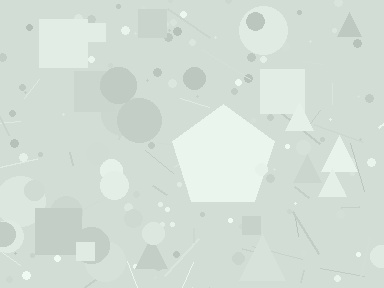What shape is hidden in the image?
A pentagon is hidden in the image.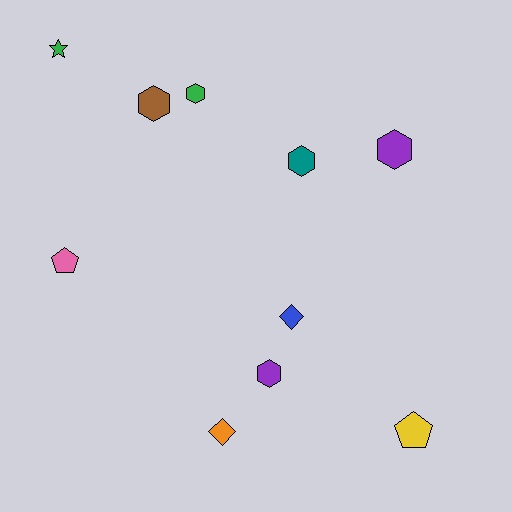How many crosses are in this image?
There are no crosses.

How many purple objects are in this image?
There are 2 purple objects.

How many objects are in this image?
There are 10 objects.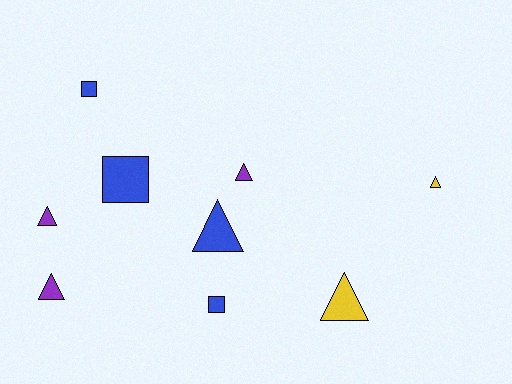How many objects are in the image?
There are 9 objects.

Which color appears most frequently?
Blue, with 4 objects.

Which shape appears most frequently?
Triangle, with 6 objects.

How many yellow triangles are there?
There are 2 yellow triangles.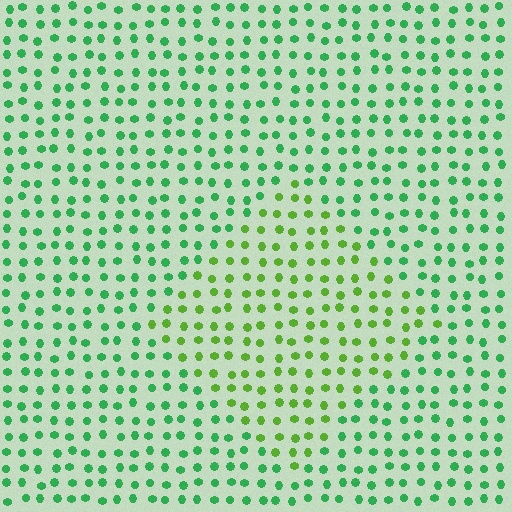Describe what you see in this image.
The image is filled with small green elements in a uniform arrangement. A diamond-shaped region is visible where the elements are tinted to a slightly different hue, forming a subtle color boundary.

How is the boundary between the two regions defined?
The boundary is defined purely by a slight shift in hue (about 36 degrees). Spacing, size, and orientation are identical on both sides.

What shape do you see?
I see a diamond.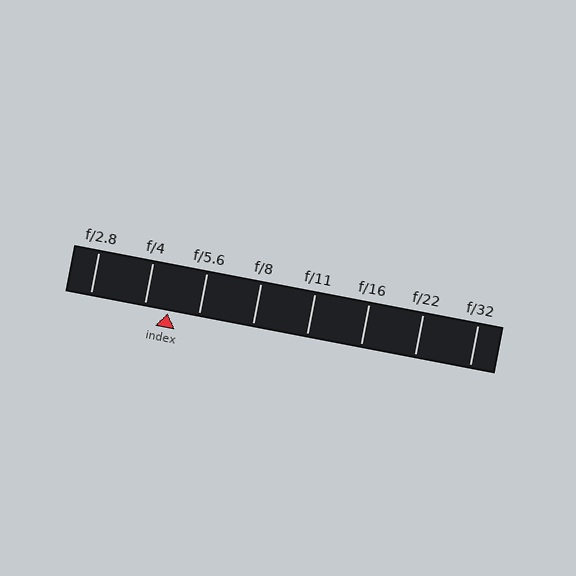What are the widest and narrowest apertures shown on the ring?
The widest aperture shown is f/2.8 and the narrowest is f/32.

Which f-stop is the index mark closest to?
The index mark is closest to f/4.